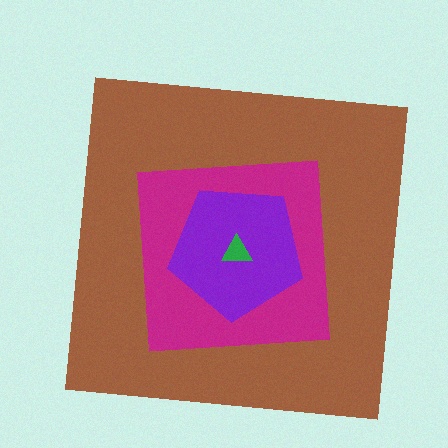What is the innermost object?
The green triangle.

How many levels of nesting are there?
4.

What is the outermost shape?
The brown square.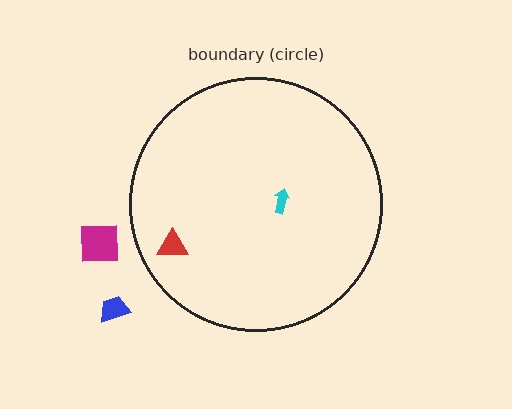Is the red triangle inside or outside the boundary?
Inside.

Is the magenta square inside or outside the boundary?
Outside.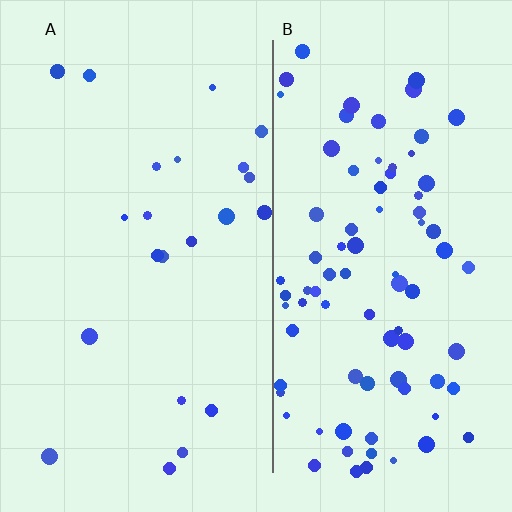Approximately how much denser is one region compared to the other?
Approximately 3.8× — region B over region A.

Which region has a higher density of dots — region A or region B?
B (the right).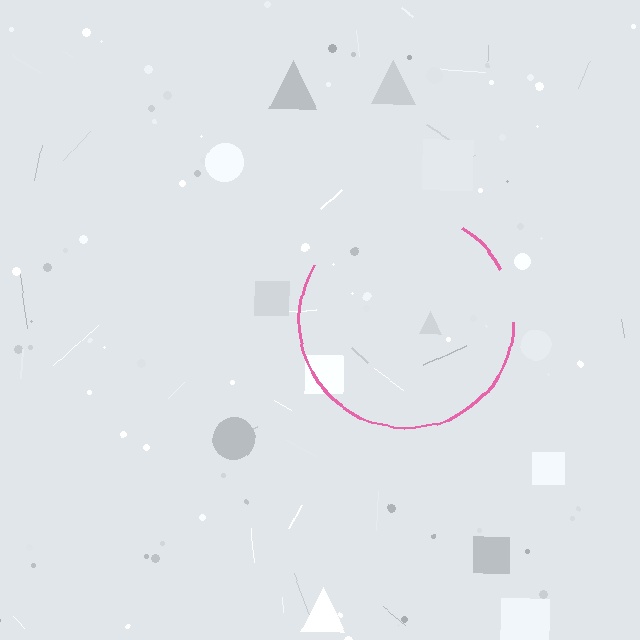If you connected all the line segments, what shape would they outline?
They would outline a circle.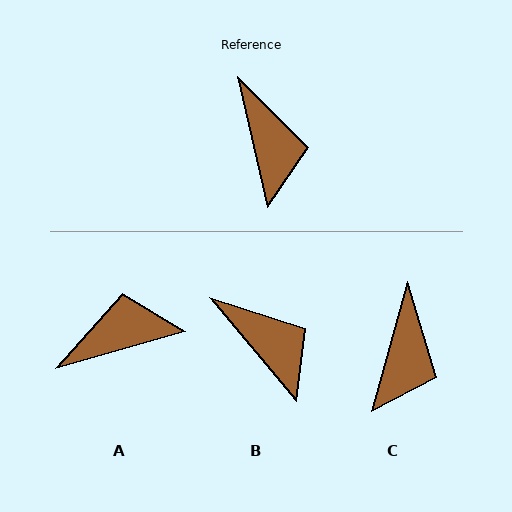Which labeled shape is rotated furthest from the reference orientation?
A, about 93 degrees away.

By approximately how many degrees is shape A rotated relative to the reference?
Approximately 93 degrees counter-clockwise.